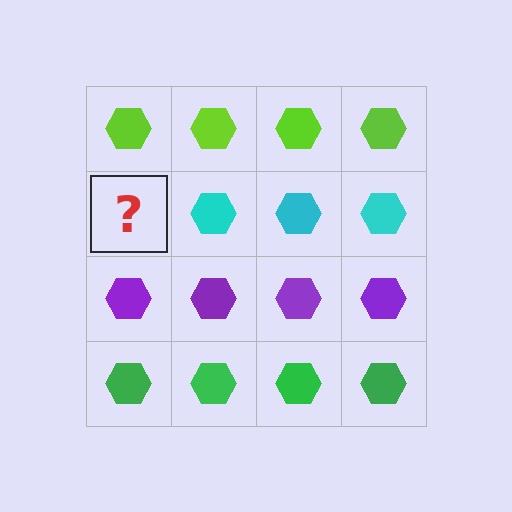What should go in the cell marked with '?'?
The missing cell should contain a cyan hexagon.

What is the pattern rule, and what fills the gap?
The rule is that each row has a consistent color. The gap should be filled with a cyan hexagon.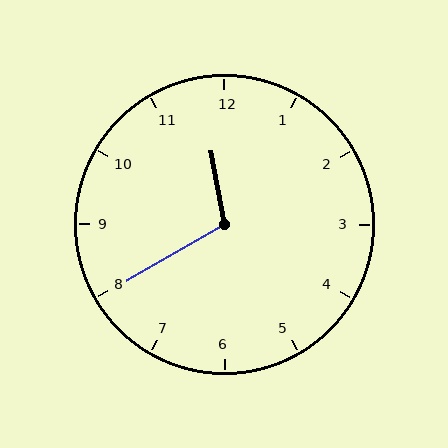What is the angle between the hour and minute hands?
Approximately 110 degrees.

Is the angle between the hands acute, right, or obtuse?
It is obtuse.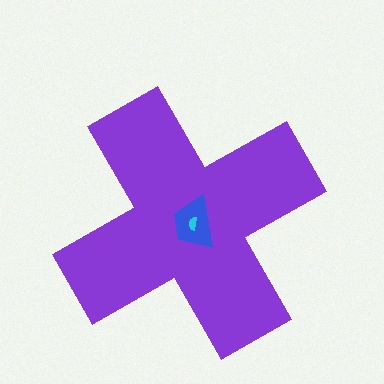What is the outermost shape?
The purple cross.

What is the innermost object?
The cyan semicircle.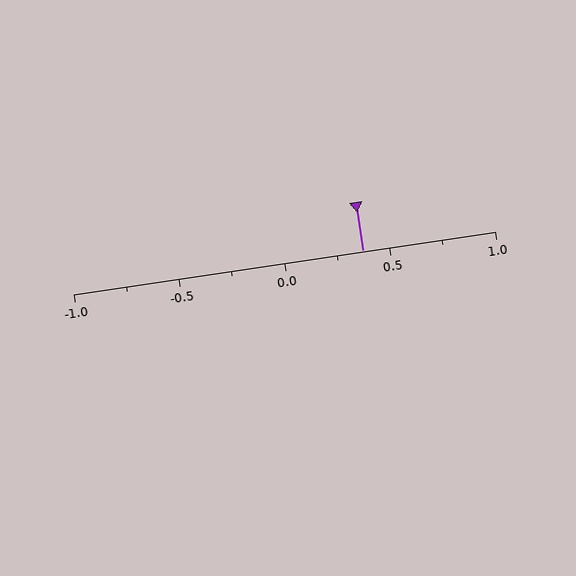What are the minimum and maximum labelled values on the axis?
The axis runs from -1.0 to 1.0.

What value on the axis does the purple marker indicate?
The marker indicates approximately 0.38.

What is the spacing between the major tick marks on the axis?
The major ticks are spaced 0.5 apart.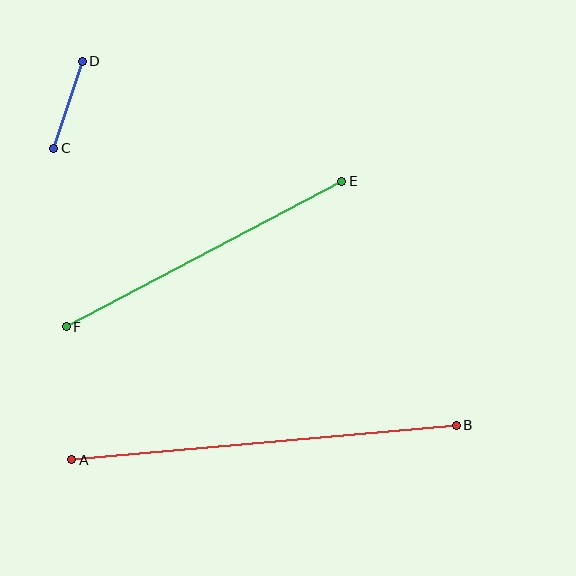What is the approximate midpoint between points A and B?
The midpoint is at approximately (264, 443) pixels.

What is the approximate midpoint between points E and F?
The midpoint is at approximately (204, 254) pixels.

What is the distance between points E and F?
The distance is approximately 312 pixels.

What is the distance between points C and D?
The distance is approximately 92 pixels.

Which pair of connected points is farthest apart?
Points A and B are farthest apart.